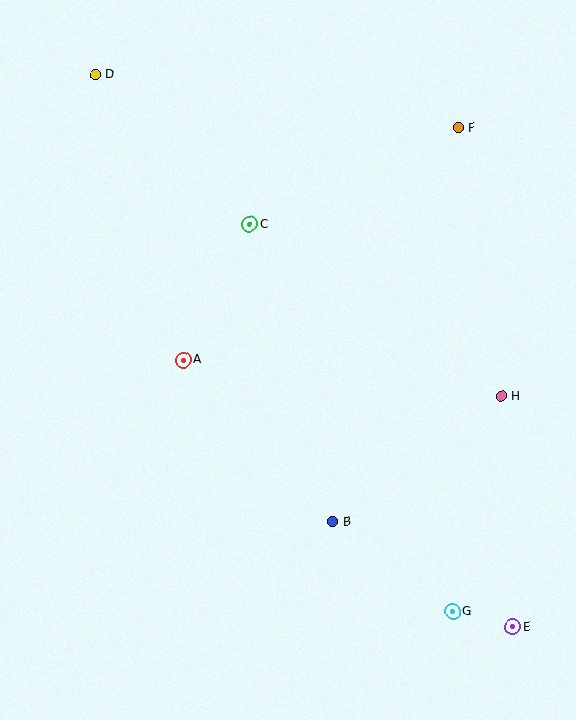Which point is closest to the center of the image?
Point A at (183, 360) is closest to the center.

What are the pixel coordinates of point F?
Point F is at (458, 128).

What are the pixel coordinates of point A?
Point A is at (183, 360).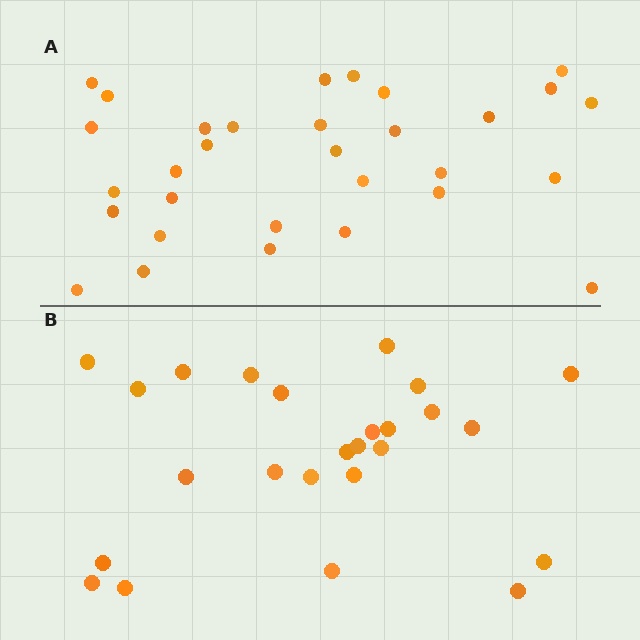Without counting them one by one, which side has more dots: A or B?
Region A (the top region) has more dots.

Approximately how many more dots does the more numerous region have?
Region A has about 6 more dots than region B.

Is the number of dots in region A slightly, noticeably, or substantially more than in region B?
Region A has only slightly more — the two regions are fairly close. The ratio is roughly 1.2 to 1.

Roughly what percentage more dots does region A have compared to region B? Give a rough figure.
About 25% more.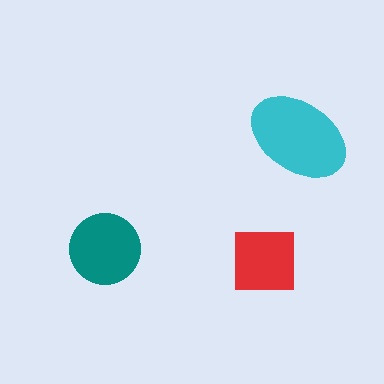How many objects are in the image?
There are 3 objects in the image.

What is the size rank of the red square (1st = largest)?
3rd.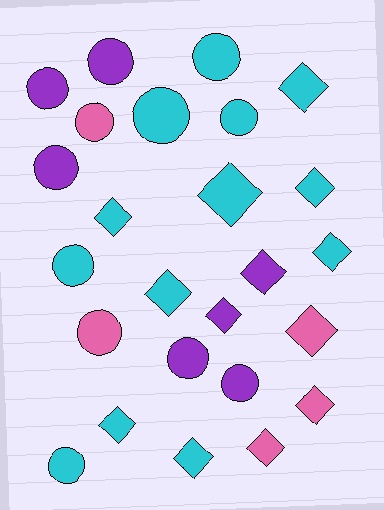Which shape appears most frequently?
Diamond, with 13 objects.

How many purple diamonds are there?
There are 2 purple diamonds.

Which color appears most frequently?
Cyan, with 13 objects.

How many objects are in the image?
There are 25 objects.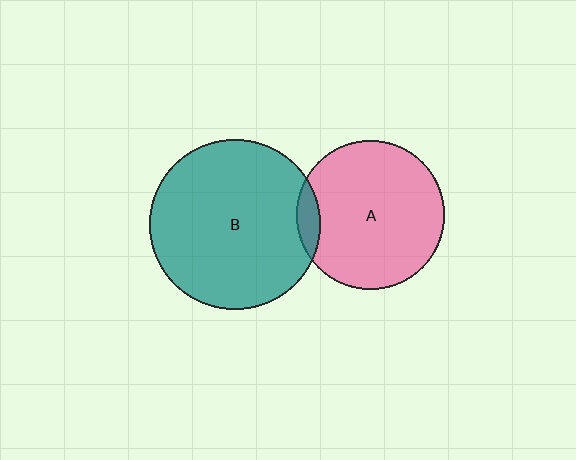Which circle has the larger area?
Circle B (teal).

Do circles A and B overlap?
Yes.